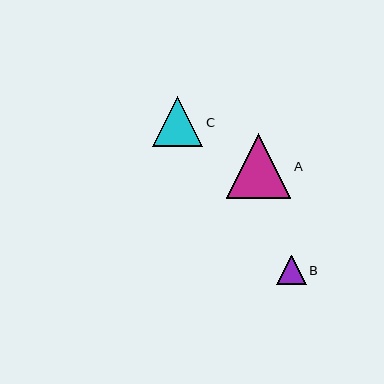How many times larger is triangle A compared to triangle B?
Triangle A is approximately 2.2 times the size of triangle B.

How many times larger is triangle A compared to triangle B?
Triangle A is approximately 2.2 times the size of triangle B.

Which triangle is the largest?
Triangle A is the largest with a size of approximately 64 pixels.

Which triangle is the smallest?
Triangle B is the smallest with a size of approximately 30 pixels.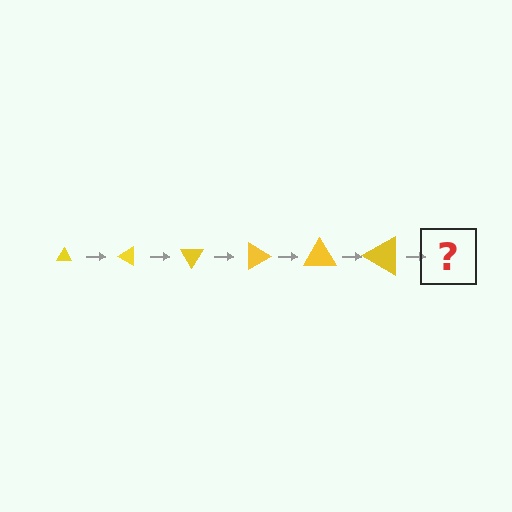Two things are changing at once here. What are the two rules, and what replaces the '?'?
The two rules are that the triangle grows larger each step and it rotates 30 degrees each step. The '?' should be a triangle, larger than the previous one and rotated 180 degrees from the start.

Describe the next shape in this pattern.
It should be a triangle, larger than the previous one and rotated 180 degrees from the start.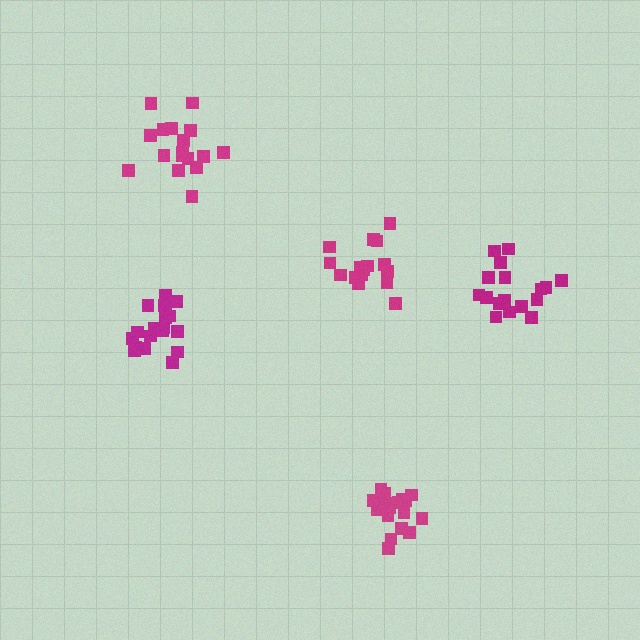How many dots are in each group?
Group 1: 16 dots, Group 2: 18 dots, Group 3: 17 dots, Group 4: 19 dots, Group 5: 17 dots (87 total).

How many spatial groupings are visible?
There are 5 spatial groupings.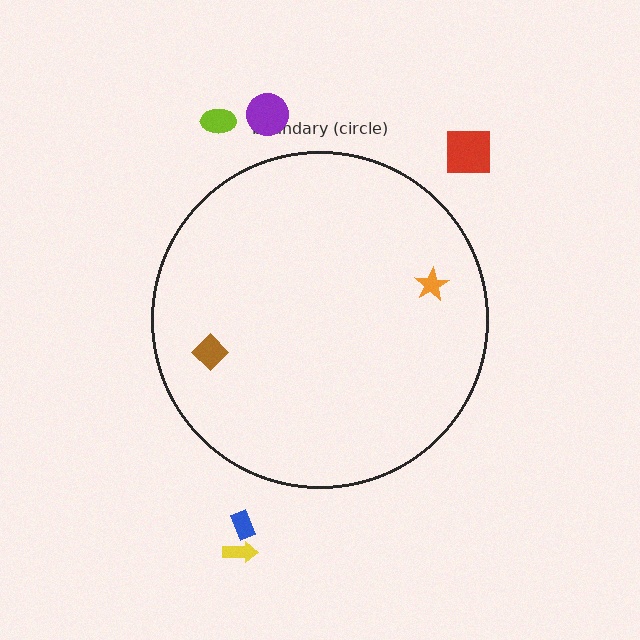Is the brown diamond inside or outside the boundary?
Inside.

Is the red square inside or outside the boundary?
Outside.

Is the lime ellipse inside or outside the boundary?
Outside.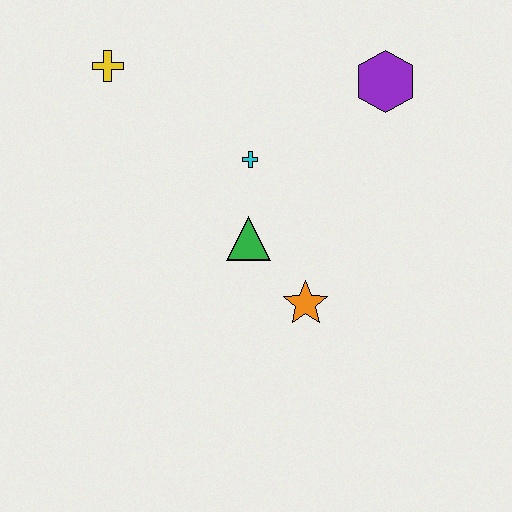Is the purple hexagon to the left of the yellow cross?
No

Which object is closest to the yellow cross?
The cyan cross is closest to the yellow cross.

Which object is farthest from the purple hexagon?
The yellow cross is farthest from the purple hexagon.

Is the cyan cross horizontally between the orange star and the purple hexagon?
No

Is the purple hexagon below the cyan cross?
No